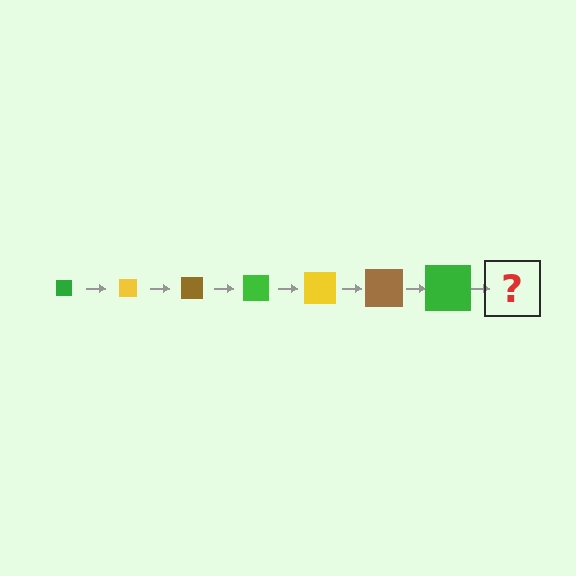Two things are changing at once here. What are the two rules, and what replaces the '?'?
The two rules are that the square grows larger each step and the color cycles through green, yellow, and brown. The '?' should be a yellow square, larger than the previous one.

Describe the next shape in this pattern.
It should be a yellow square, larger than the previous one.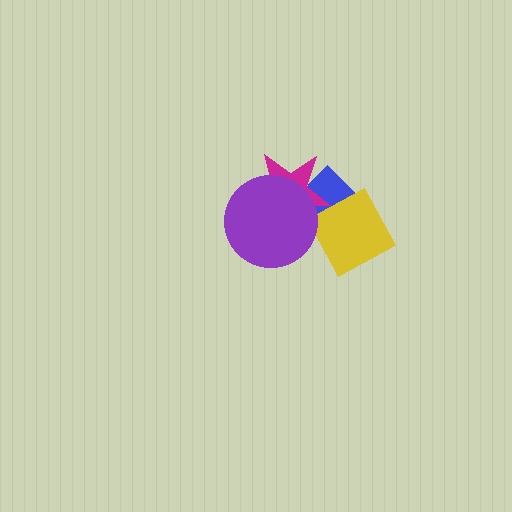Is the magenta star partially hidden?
Yes, it is partially covered by another shape.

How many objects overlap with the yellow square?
1 object overlaps with the yellow square.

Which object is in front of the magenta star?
The purple circle is in front of the magenta star.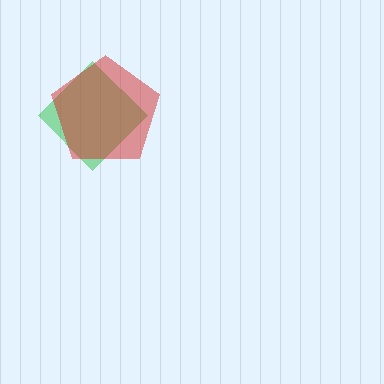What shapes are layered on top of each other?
The layered shapes are: a green diamond, a red pentagon.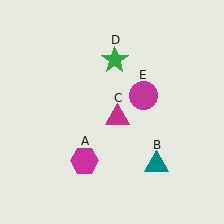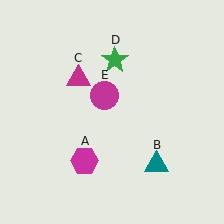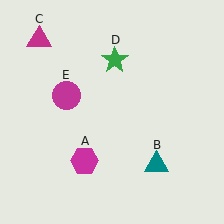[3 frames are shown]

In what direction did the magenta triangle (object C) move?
The magenta triangle (object C) moved up and to the left.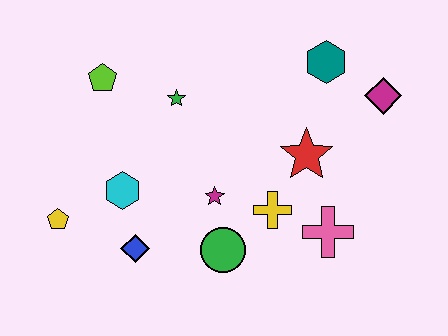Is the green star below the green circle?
No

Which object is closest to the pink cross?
The yellow cross is closest to the pink cross.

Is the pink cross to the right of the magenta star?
Yes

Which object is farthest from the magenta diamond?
The yellow pentagon is farthest from the magenta diamond.